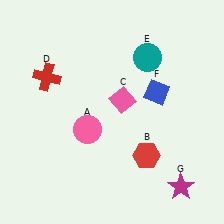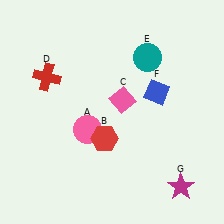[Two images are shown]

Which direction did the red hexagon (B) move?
The red hexagon (B) moved left.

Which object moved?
The red hexagon (B) moved left.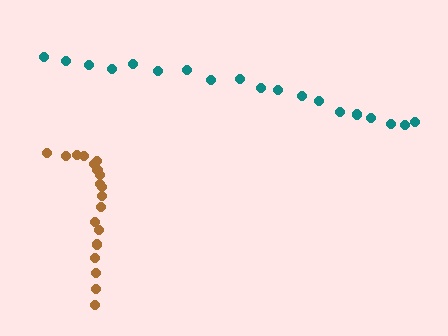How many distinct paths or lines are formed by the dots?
There are 2 distinct paths.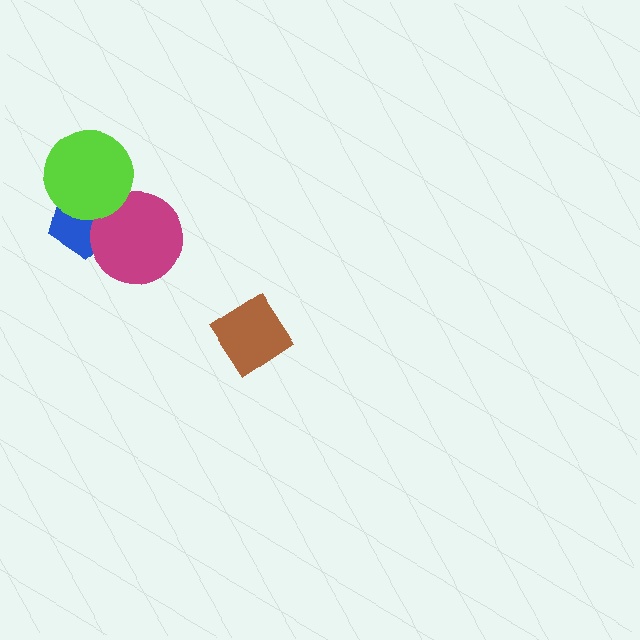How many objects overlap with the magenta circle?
2 objects overlap with the magenta circle.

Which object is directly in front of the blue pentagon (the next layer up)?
The magenta circle is directly in front of the blue pentagon.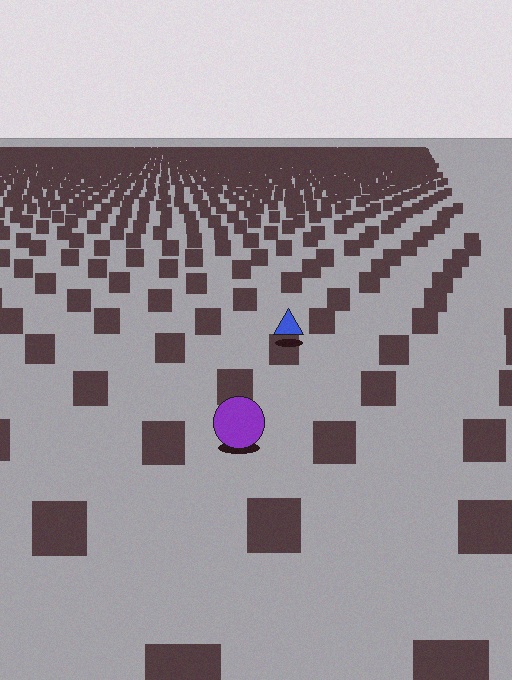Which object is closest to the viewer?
The purple circle is closest. The texture marks near it are larger and more spread out.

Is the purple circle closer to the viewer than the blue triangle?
Yes. The purple circle is closer — you can tell from the texture gradient: the ground texture is coarser near it.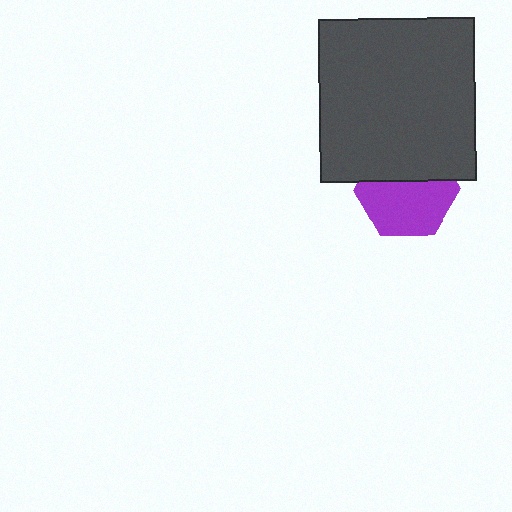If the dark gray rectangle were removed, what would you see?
You would see the complete purple hexagon.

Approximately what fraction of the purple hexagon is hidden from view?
Roughly 39% of the purple hexagon is hidden behind the dark gray rectangle.